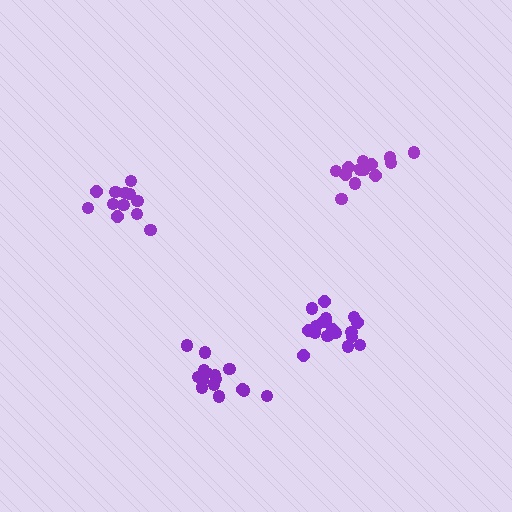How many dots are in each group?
Group 1: 16 dots, Group 2: 12 dots, Group 3: 14 dots, Group 4: 18 dots (60 total).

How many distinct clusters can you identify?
There are 4 distinct clusters.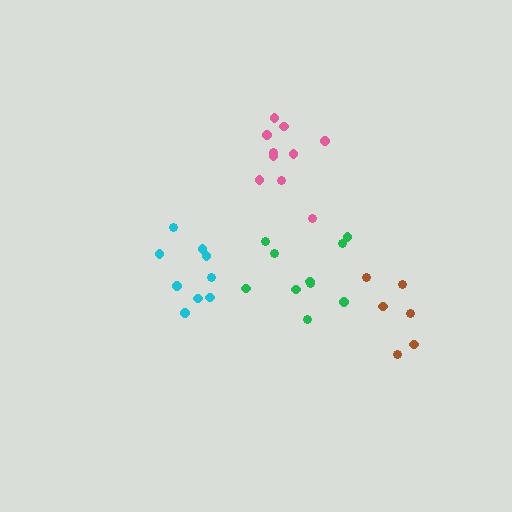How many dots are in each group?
Group 1: 9 dots, Group 2: 10 dots, Group 3: 6 dots, Group 4: 10 dots (35 total).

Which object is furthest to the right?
The brown cluster is rightmost.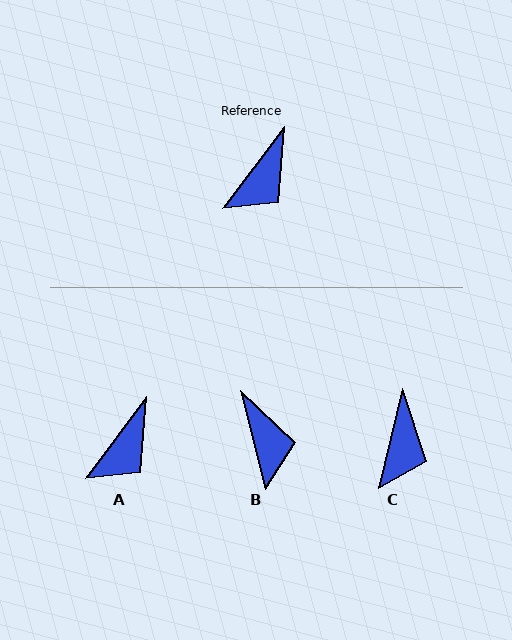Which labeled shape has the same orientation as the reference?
A.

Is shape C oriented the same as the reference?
No, it is off by about 23 degrees.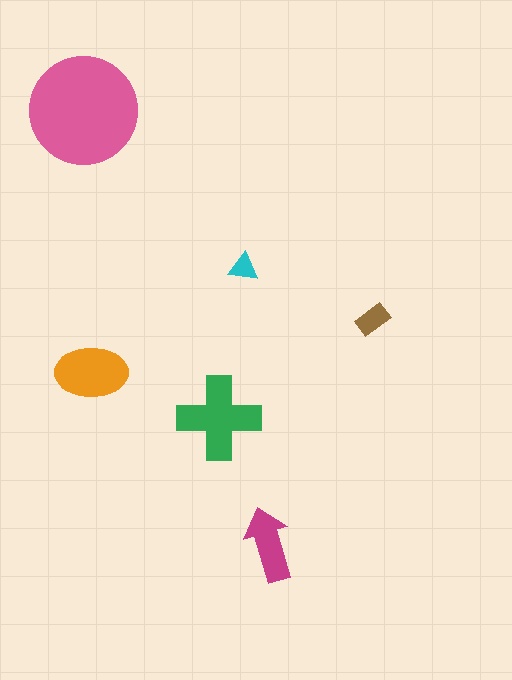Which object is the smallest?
The cyan triangle.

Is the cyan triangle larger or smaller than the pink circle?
Smaller.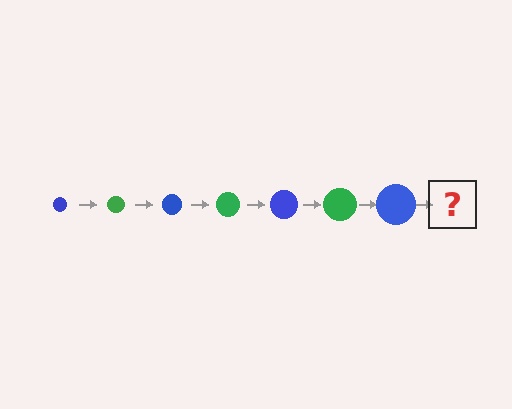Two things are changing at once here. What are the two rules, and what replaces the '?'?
The two rules are that the circle grows larger each step and the color cycles through blue and green. The '?' should be a green circle, larger than the previous one.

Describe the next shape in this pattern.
It should be a green circle, larger than the previous one.